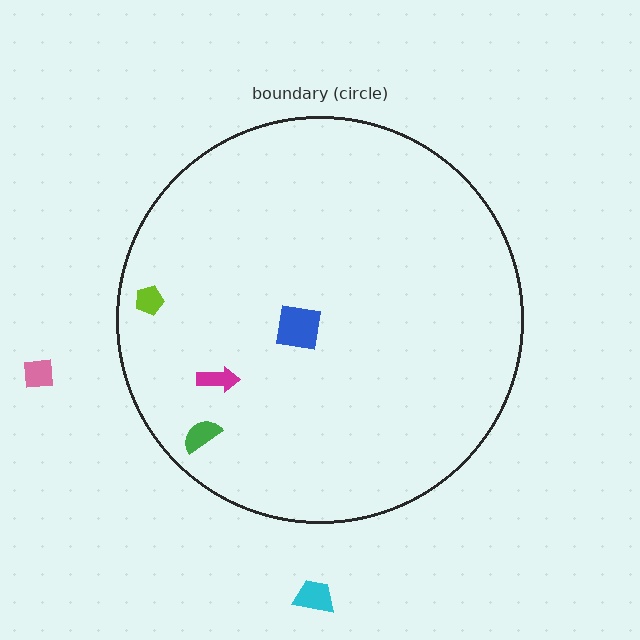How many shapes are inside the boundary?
4 inside, 2 outside.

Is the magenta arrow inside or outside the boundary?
Inside.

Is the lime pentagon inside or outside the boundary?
Inside.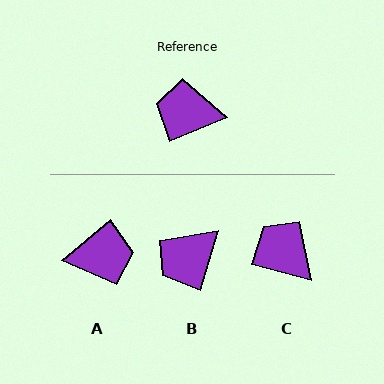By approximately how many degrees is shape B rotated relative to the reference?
Approximately 50 degrees counter-clockwise.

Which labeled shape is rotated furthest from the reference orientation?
A, about 163 degrees away.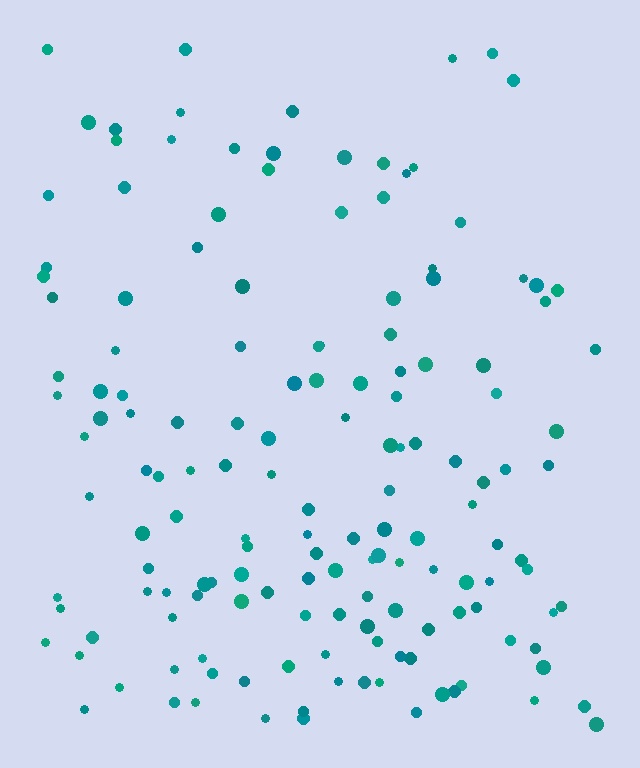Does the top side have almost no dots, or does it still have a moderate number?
Still a moderate number, just noticeably fewer than the bottom.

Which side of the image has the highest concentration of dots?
The bottom.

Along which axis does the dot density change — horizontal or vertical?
Vertical.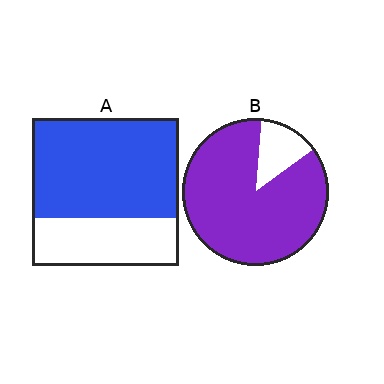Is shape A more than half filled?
Yes.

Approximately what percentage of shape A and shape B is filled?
A is approximately 70% and B is approximately 85%.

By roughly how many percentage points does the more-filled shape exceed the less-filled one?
By roughly 20 percentage points (B over A).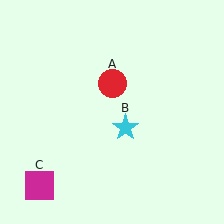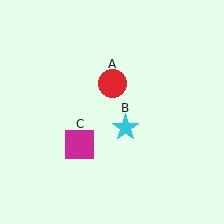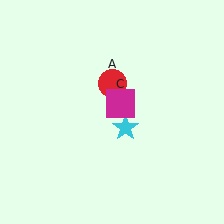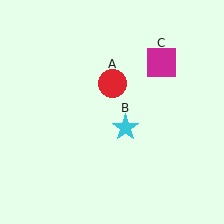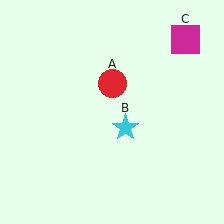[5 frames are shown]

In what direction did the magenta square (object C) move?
The magenta square (object C) moved up and to the right.